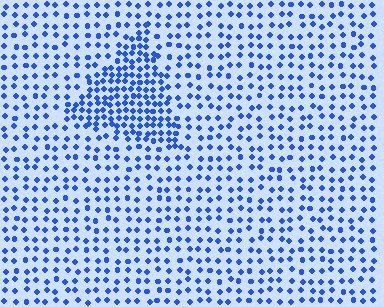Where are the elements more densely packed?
The elements are more densely packed inside the triangle boundary.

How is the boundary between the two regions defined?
The boundary is defined by a change in element density (approximately 2.0x ratio). All elements are the same color, size, and shape.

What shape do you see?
I see a triangle.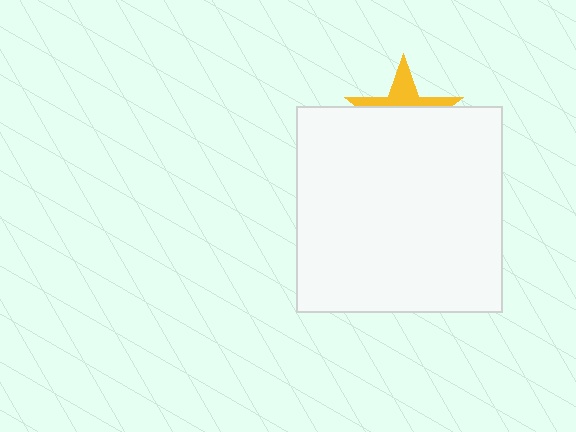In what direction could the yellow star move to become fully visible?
The yellow star could move up. That would shift it out from behind the white square entirely.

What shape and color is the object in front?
The object in front is a white square.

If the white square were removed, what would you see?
You would see the complete yellow star.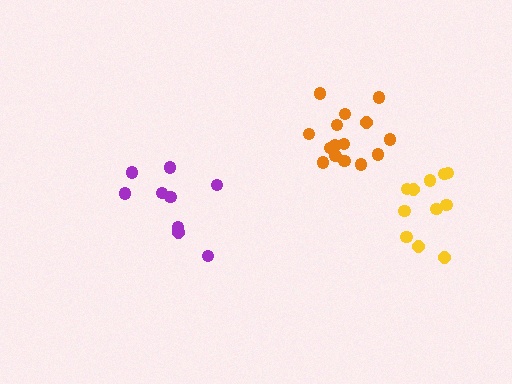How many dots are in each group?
Group 1: 11 dots, Group 2: 9 dots, Group 3: 15 dots (35 total).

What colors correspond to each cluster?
The clusters are colored: yellow, purple, orange.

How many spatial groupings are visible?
There are 3 spatial groupings.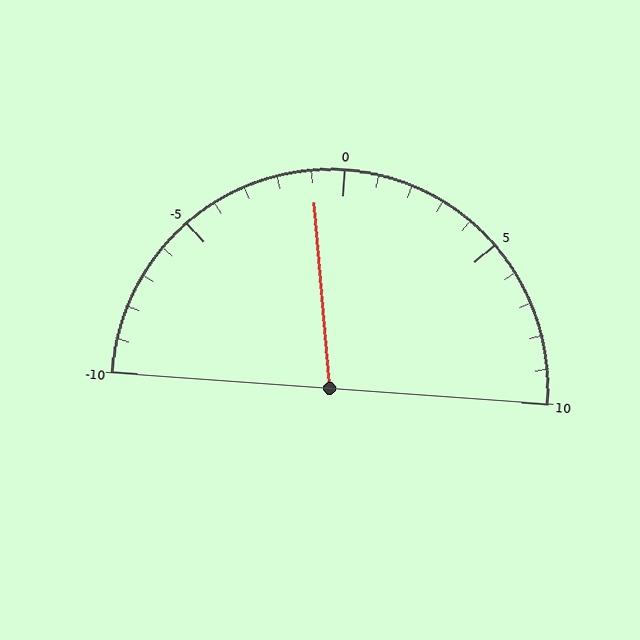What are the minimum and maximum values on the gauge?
The gauge ranges from -10 to 10.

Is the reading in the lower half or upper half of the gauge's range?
The reading is in the lower half of the range (-10 to 10).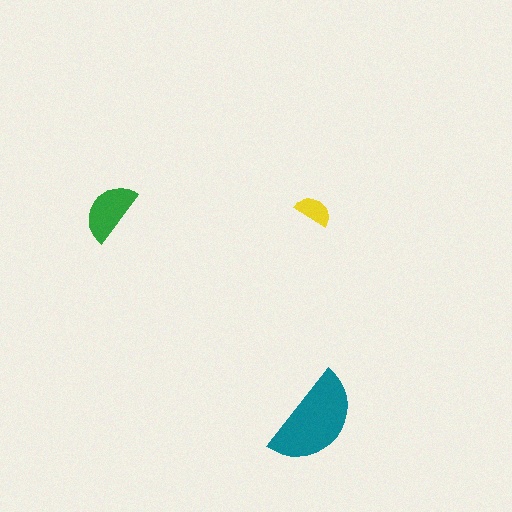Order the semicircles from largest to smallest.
the teal one, the green one, the yellow one.